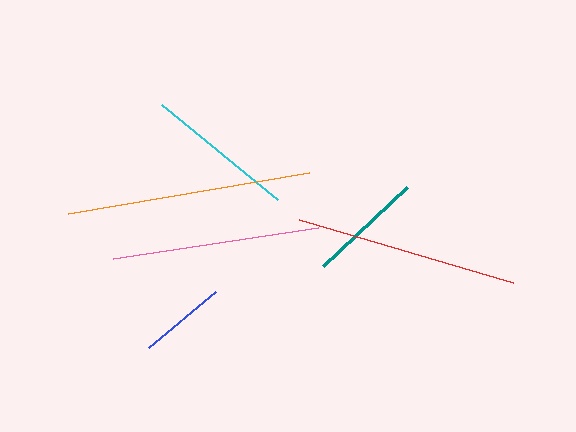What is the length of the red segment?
The red segment is approximately 223 pixels long.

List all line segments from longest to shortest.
From longest to shortest: orange, red, pink, cyan, teal, blue.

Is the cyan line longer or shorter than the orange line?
The orange line is longer than the cyan line.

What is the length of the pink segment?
The pink segment is approximately 208 pixels long.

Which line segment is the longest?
The orange line is the longest at approximately 244 pixels.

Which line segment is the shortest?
The blue line is the shortest at approximately 87 pixels.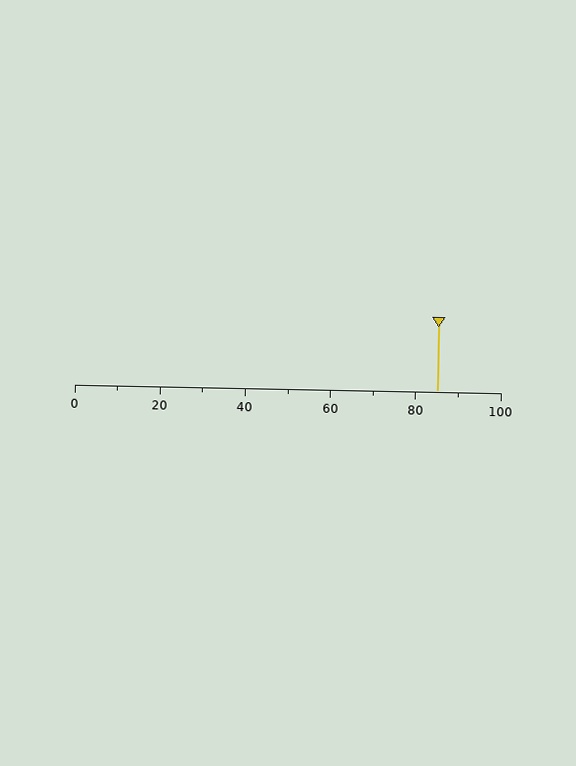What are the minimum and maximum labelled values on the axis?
The axis runs from 0 to 100.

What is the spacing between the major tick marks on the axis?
The major ticks are spaced 20 apart.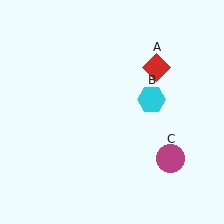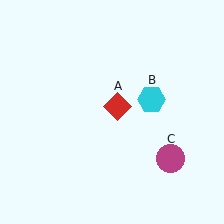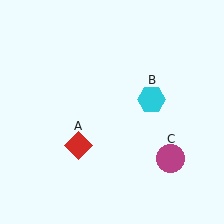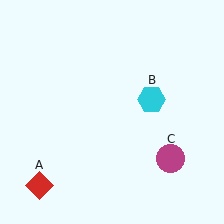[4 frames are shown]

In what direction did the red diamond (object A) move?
The red diamond (object A) moved down and to the left.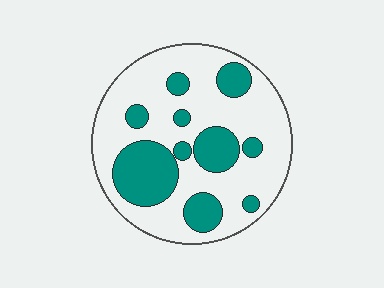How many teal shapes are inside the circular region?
10.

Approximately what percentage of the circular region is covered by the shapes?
Approximately 30%.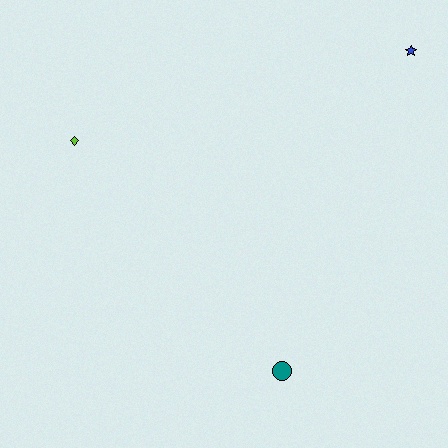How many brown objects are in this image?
There are no brown objects.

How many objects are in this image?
There are 3 objects.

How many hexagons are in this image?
There are no hexagons.